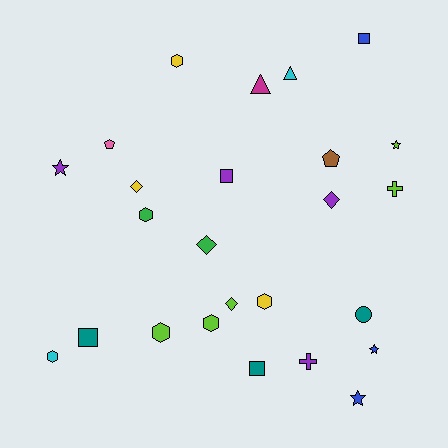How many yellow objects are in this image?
There are 3 yellow objects.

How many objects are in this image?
There are 25 objects.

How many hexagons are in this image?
There are 6 hexagons.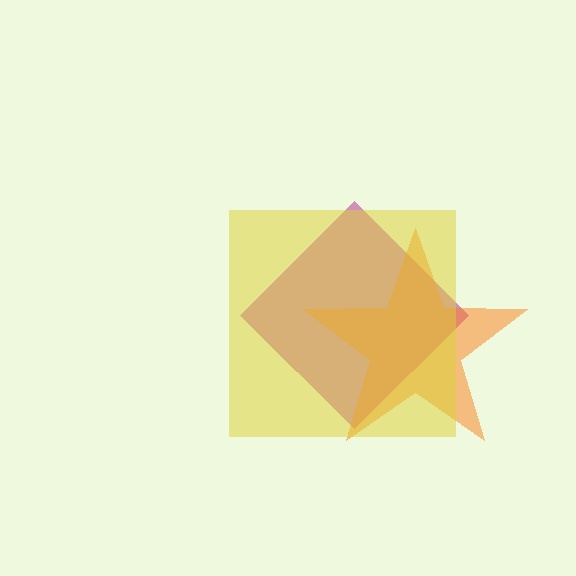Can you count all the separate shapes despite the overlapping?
Yes, there are 3 separate shapes.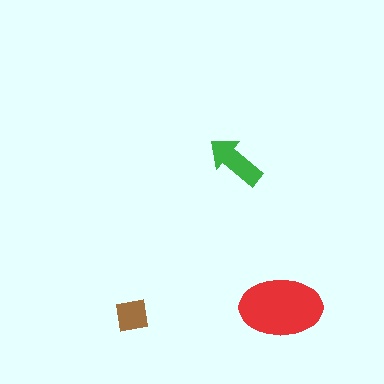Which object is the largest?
The red ellipse.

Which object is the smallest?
The brown square.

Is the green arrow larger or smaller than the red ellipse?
Smaller.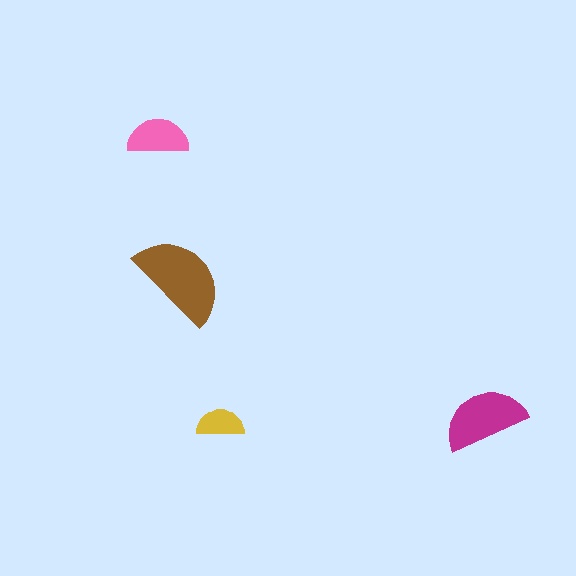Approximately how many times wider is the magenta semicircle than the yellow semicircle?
About 2 times wider.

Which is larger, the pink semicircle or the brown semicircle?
The brown one.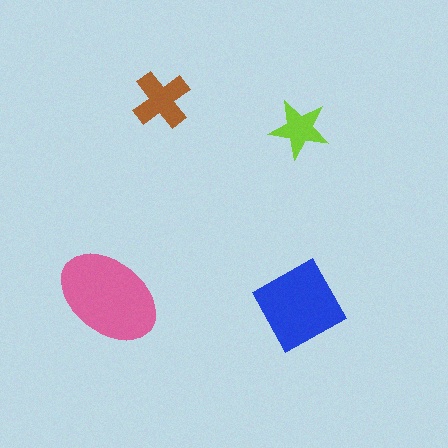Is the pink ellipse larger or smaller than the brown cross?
Larger.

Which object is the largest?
The pink ellipse.